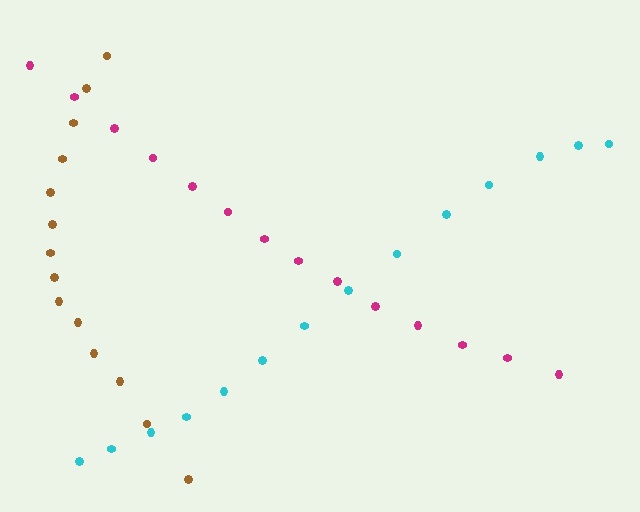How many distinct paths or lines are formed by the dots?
There are 3 distinct paths.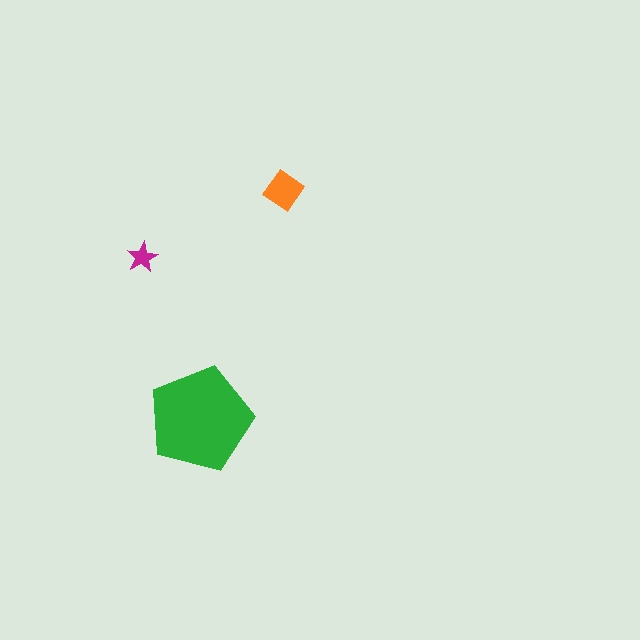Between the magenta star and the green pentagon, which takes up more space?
The green pentagon.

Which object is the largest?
The green pentagon.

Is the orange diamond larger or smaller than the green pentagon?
Smaller.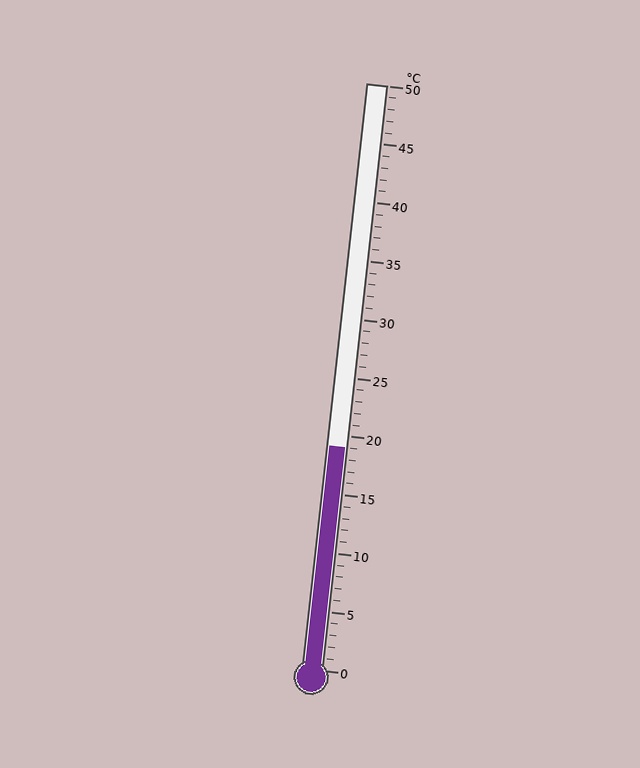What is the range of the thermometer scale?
The thermometer scale ranges from 0°C to 50°C.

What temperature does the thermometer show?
The thermometer shows approximately 19°C.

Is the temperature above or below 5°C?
The temperature is above 5°C.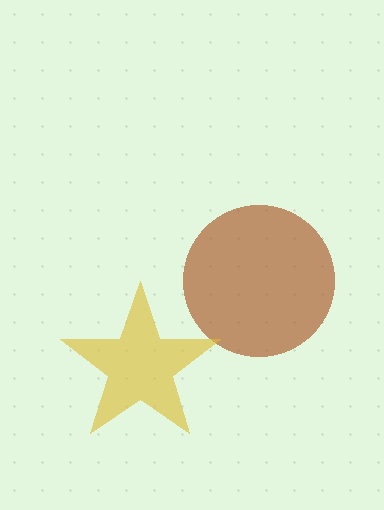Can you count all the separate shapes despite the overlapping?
Yes, there are 2 separate shapes.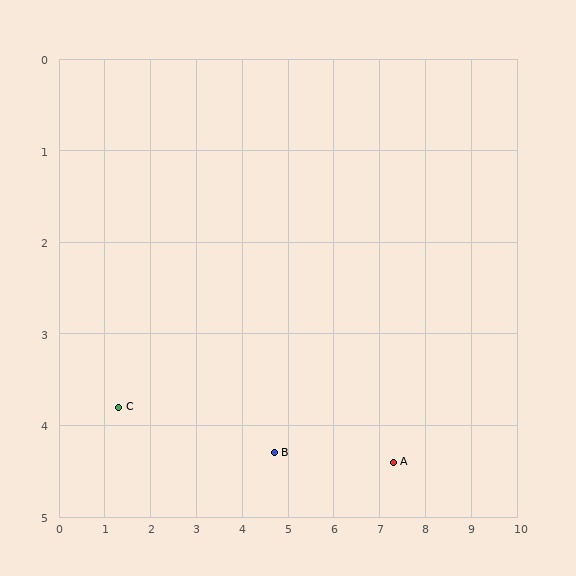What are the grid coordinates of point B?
Point B is at approximately (4.7, 4.3).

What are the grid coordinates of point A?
Point A is at approximately (7.3, 4.4).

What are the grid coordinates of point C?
Point C is at approximately (1.3, 3.8).